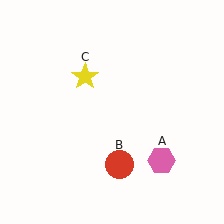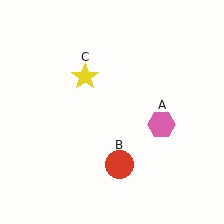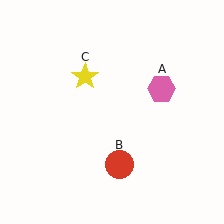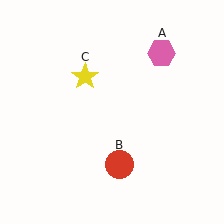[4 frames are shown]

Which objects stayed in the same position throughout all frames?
Red circle (object B) and yellow star (object C) remained stationary.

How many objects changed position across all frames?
1 object changed position: pink hexagon (object A).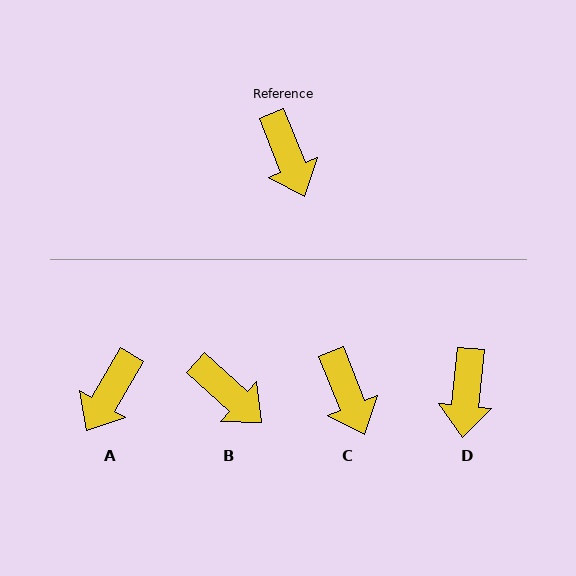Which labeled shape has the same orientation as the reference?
C.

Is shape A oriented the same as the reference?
No, it is off by about 53 degrees.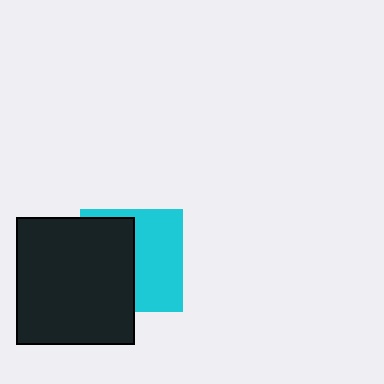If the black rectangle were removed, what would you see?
You would see the complete cyan square.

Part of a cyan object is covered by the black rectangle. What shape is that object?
It is a square.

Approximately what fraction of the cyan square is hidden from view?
Roughly 50% of the cyan square is hidden behind the black rectangle.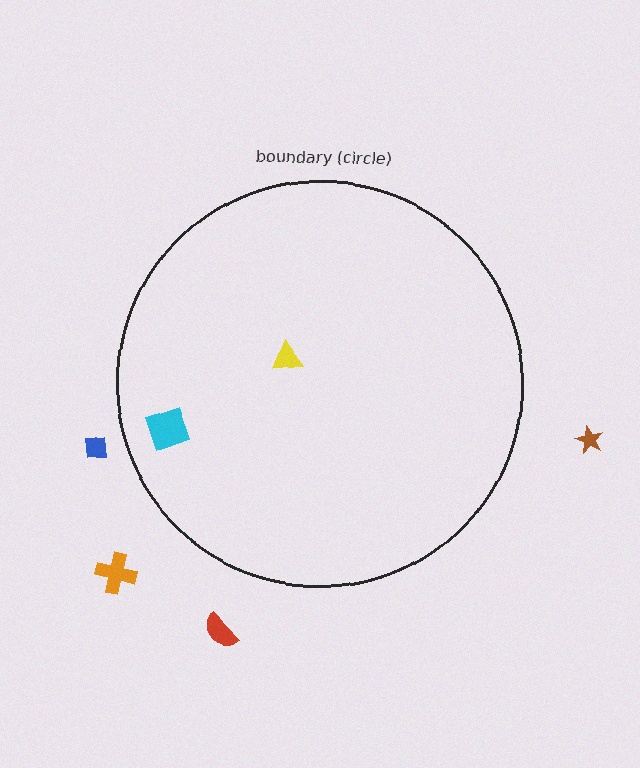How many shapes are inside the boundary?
2 inside, 4 outside.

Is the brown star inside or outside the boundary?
Outside.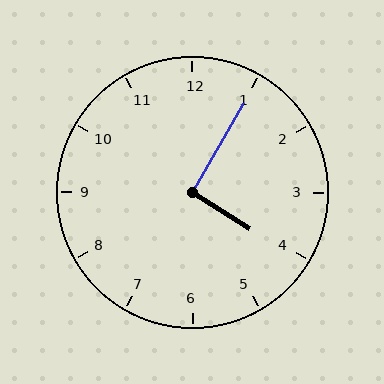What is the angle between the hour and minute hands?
Approximately 92 degrees.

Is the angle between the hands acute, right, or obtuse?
It is right.